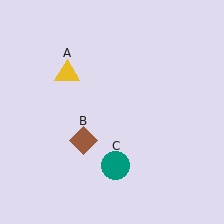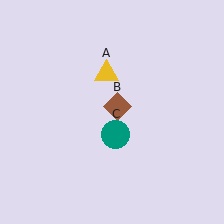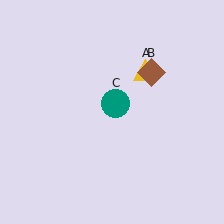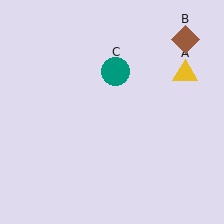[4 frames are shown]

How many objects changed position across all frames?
3 objects changed position: yellow triangle (object A), brown diamond (object B), teal circle (object C).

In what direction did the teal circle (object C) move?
The teal circle (object C) moved up.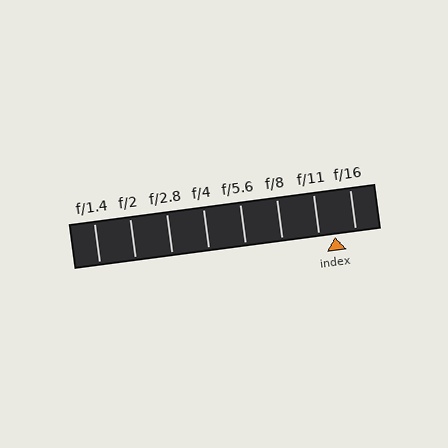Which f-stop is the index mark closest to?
The index mark is closest to f/11.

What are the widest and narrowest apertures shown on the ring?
The widest aperture shown is f/1.4 and the narrowest is f/16.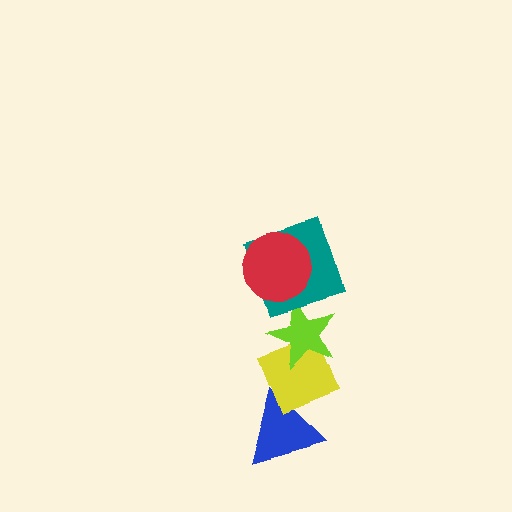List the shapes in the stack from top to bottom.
From top to bottom: the red circle, the teal square, the lime star, the yellow diamond, the blue triangle.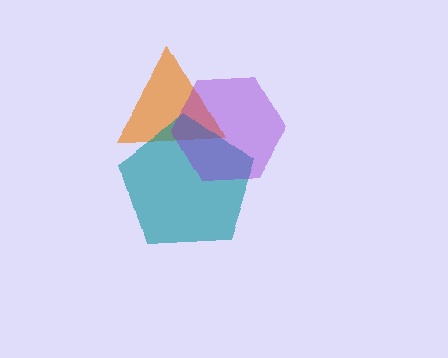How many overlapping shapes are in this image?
There are 3 overlapping shapes in the image.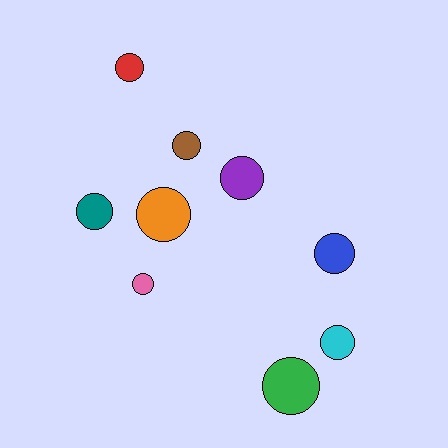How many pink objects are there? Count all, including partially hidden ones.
There is 1 pink object.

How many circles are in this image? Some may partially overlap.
There are 9 circles.